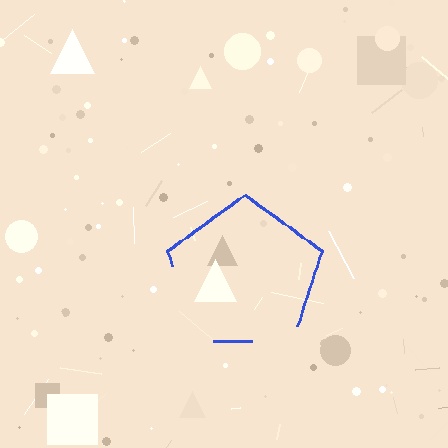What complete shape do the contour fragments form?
The contour fragments form a pentagon.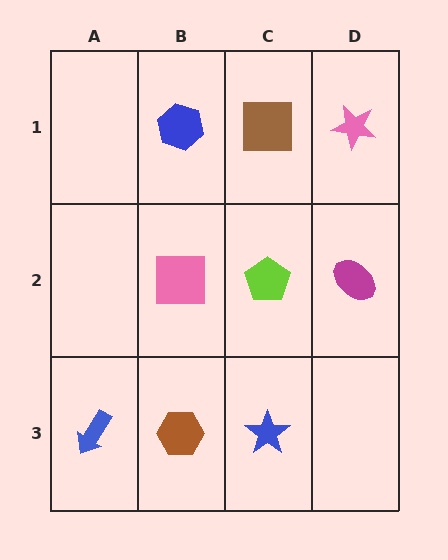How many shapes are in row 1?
3 shapes.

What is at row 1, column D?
A pink star.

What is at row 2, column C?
A lime pentagon.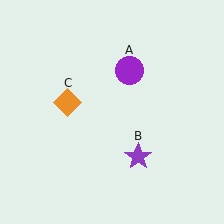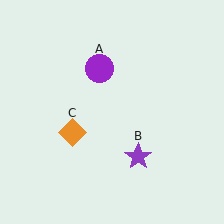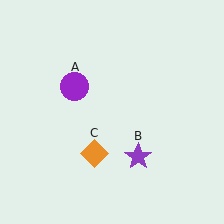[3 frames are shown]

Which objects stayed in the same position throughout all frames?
Purple star (object B) remained stationary.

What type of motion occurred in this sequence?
The purple circle (object A), orange diamond (object C) rotated counterclockwise around the center of the scene.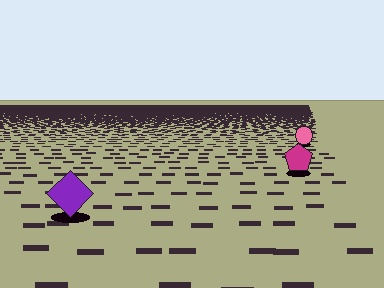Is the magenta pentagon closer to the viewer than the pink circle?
Yes. The magenta pentagon is closer — you can tell from the texture gradient: the ground texture is coarser near it.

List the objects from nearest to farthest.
From nearest to farthest: the purple diamond, the magenta pentagon, the pink circle.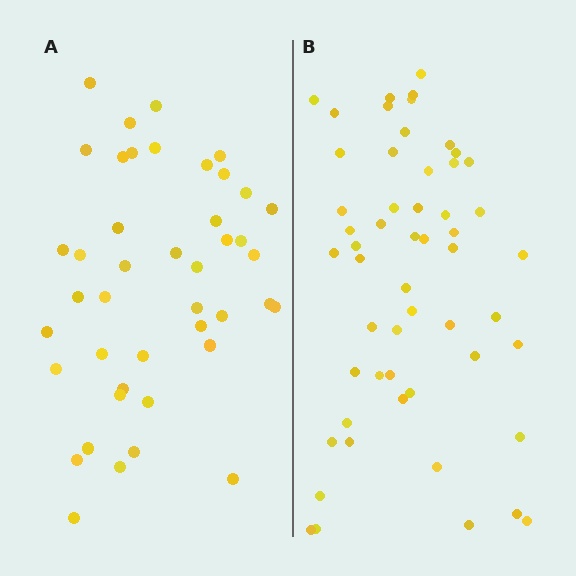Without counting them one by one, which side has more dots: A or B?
Region B (the right region) has more dots.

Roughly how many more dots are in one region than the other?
Region B has roughly 12 or so more dots than region A.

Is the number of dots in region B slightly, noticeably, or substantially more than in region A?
Region B has noticeably more, but not dramatically so. The ratio is roughly 1.3 to 1.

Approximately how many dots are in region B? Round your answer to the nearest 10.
About 50 dots. (The exact count is 54, which rounds to 50.)